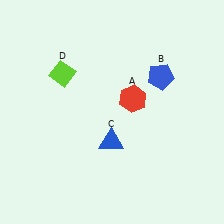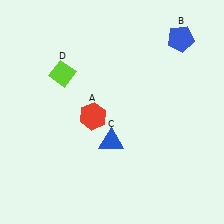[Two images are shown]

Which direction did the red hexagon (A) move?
The red hexagon (A) moved left.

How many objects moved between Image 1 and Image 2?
2 objects moved between the two images.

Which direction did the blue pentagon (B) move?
The blue pentagon (B) moved up.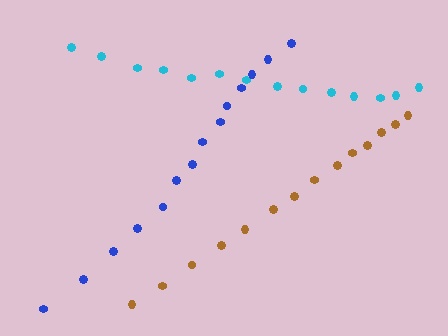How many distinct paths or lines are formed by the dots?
There are 3 distinct paths.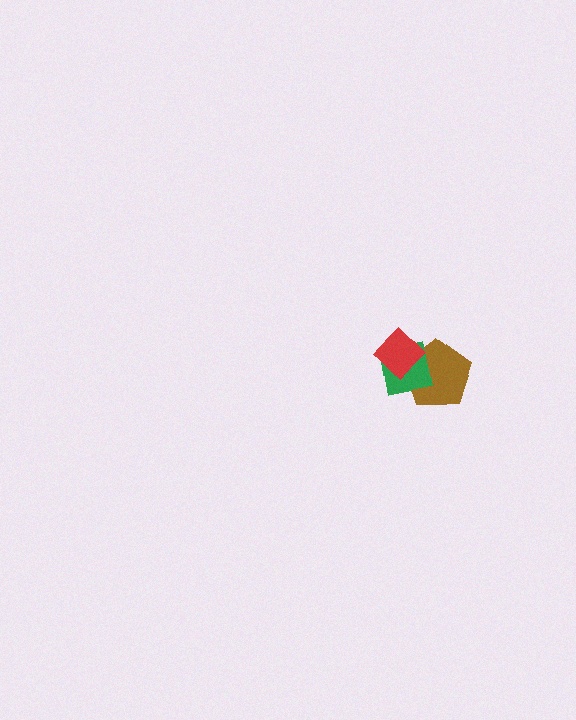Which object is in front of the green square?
The red diamond is in front of the green square.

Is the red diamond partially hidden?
No, no other shape covers it.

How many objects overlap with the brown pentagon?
2 objects overlap with the brown pentagon.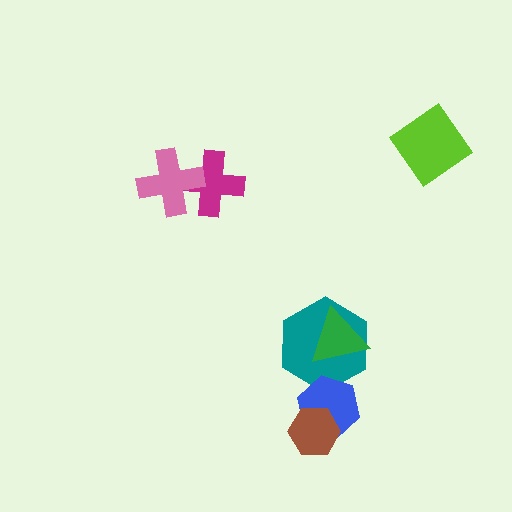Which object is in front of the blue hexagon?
The brown hexagon is in front of the blue hexagon.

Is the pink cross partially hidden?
No, no other shape covers it.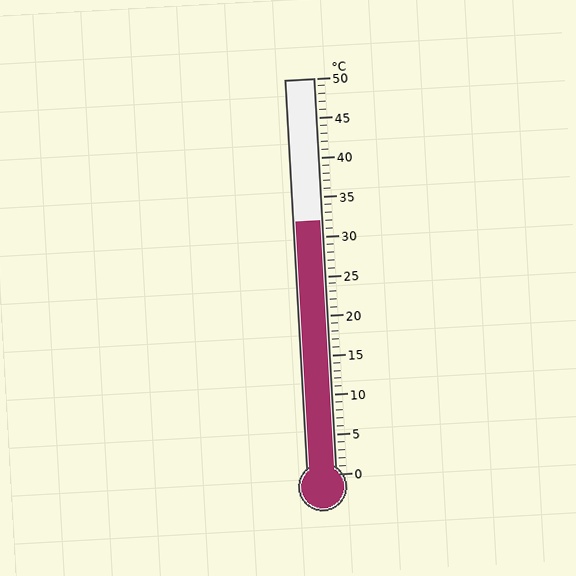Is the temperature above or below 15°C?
The temperature is above 15°C.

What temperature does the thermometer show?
The thermometer shows approximately 32°C.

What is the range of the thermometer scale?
The thermometer scale ranges from 0°C to 50°C.